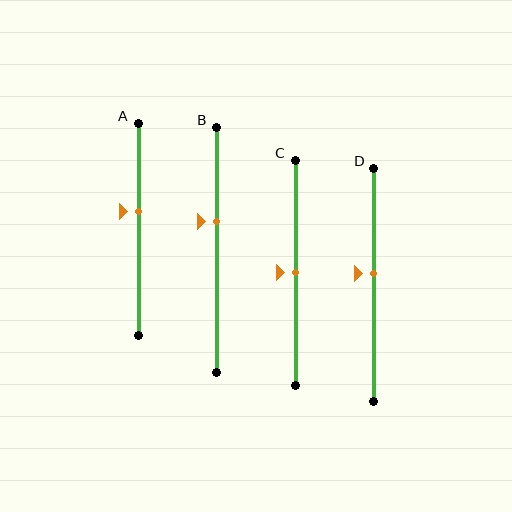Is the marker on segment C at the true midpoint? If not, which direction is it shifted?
Yes, the marker on segment C is at the true midpoint.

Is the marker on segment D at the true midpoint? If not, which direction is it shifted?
No, the marker on segment D is shifted upward by about 5% of the segment length.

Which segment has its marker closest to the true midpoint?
Segment C has its marker closest to the true midpoint.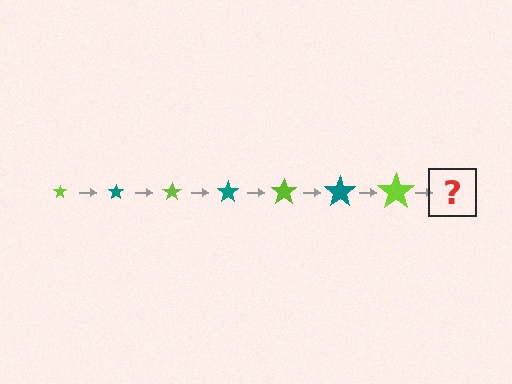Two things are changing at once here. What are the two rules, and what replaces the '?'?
The two rules are that the star grows larger each step and the color cycles through lime and teal. The '?' should be a teal star, larger than the previous one.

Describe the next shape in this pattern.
It should be a teal star, larger than the previous one.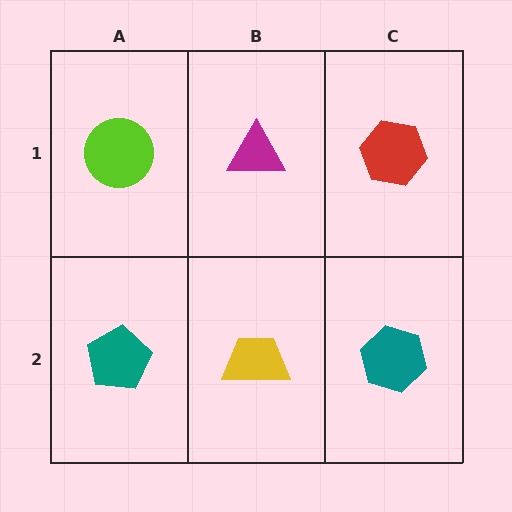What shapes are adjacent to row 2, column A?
A lime circle (row 1, column A), a yellow trapezoid (row 2, column B).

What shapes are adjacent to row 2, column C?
A red hexagon (row 1, column C), a yellow trapezoid (row 2, column B).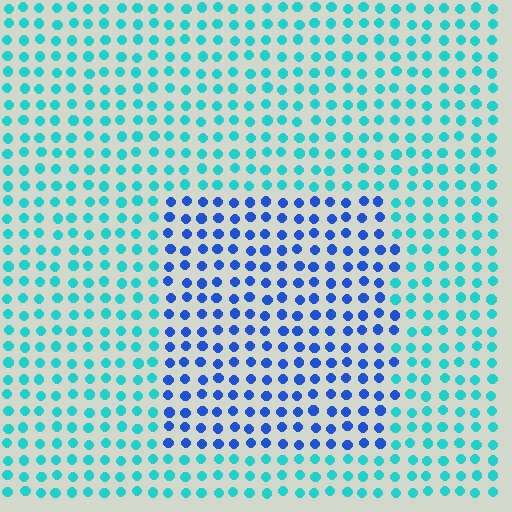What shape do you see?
I see a rectangle.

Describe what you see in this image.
The image is filled with small cyan elements in a uniform arrangement. A rectangle-shaped region is visible where the elements are tinted to a slightly different hue, forming a subtle color boundary.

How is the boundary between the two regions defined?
The boundary is defined purely by a slight shift in hue (about 45 degrees). Spacing, size, and orientation are identical on both sides.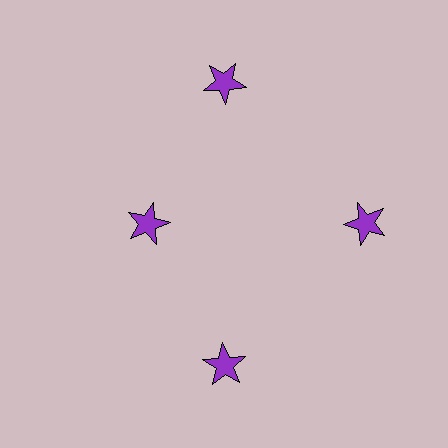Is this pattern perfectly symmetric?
No. The 4 purple stars are arranged in a ring, but one element near the 9 o'clock position is pulled inward toward the center, breaking the 4-fold rotational symmetry.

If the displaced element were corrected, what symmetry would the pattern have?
It would have 4-fold rotational symmetry — the pattern would map onto itself every 90 degrees.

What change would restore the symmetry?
The symmetry would be restored by moving it outward, back onto the ring so that all 4 stars sit at equal angles and equal distance from the center.